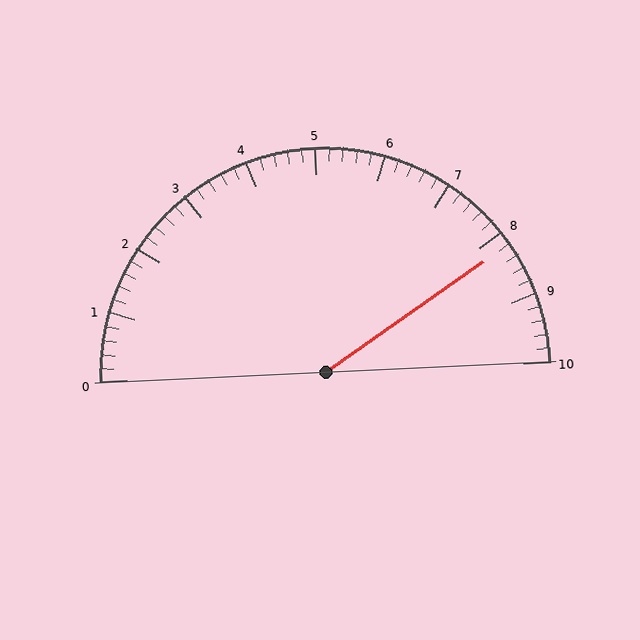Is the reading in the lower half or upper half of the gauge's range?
The reading is in the upper half of the range (0 to 10).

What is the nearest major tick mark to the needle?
The nearest major tick mark is 8.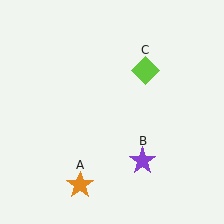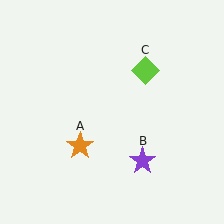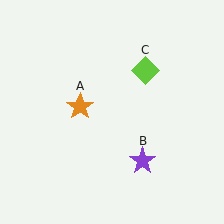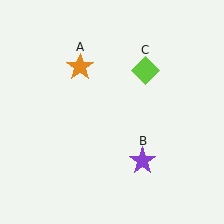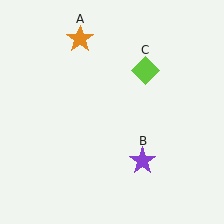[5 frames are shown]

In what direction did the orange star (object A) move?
The orange star (object A) moved up.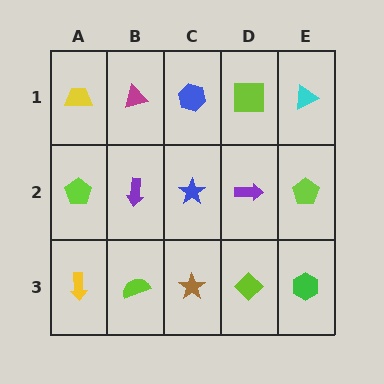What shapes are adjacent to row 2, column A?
A yellow trapezoid (row 1, column A), a yellow arrow (row 3, column A), a purple arrow (row 2, column B).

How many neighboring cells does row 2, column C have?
4.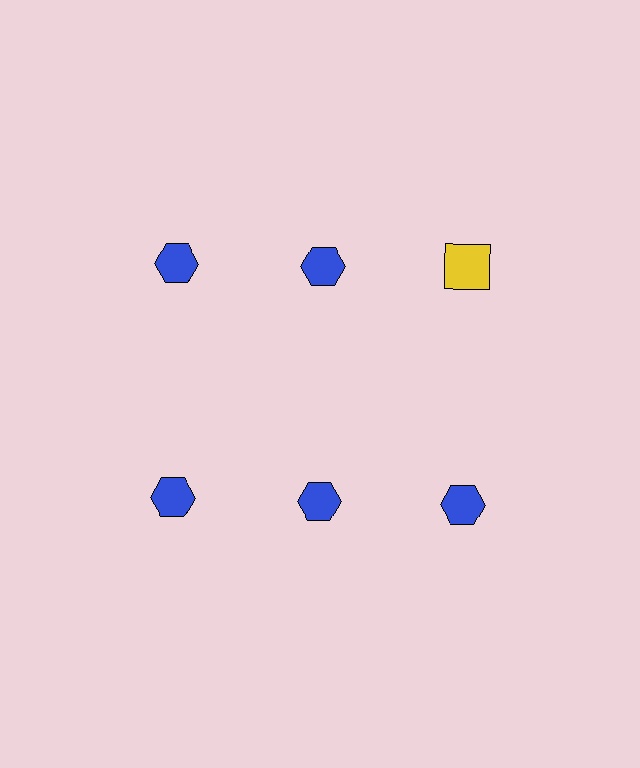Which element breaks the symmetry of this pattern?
The yellow square in the top row, center column breaks the symmetry. All other shapes are blue hexagons.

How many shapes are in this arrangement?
There are 6 shapes arranged in a grid pattern.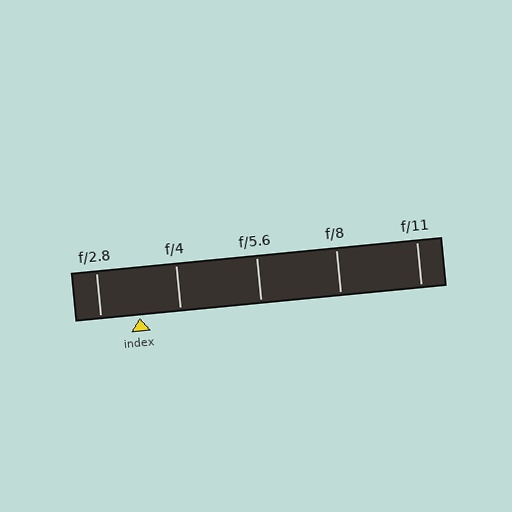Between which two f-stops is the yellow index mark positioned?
The index mark is between f/2.8 and f/4.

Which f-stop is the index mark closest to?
The index mark is closest to f/2.8.